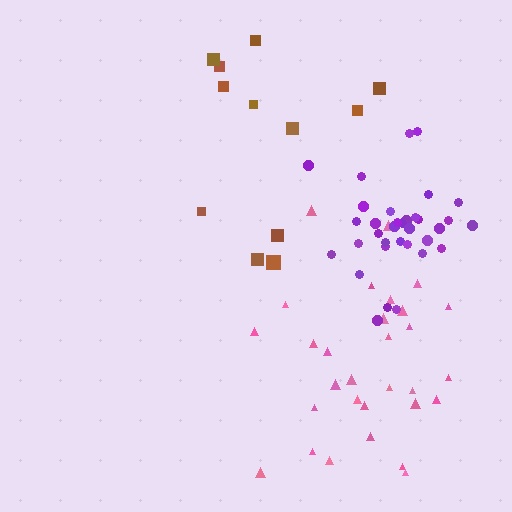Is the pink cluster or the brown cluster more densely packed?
Pink.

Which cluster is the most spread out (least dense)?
Brown.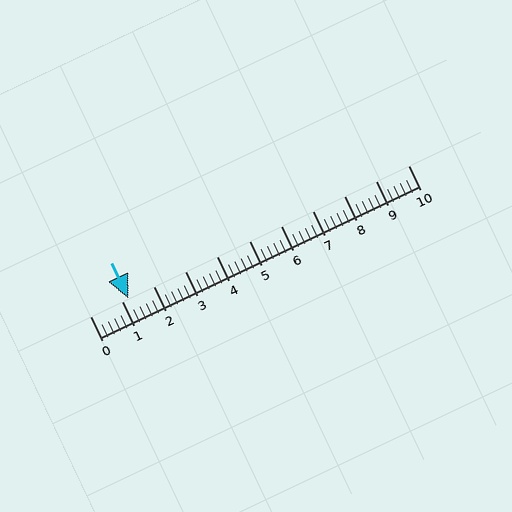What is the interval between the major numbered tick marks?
The major tick marks are spaced 1 units apart.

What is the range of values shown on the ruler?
The ruler shows values from 0 to 10.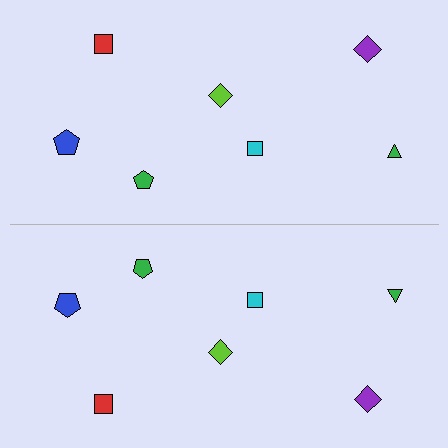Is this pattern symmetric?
Yes, this pattern has bilateral (reflection) symmetry.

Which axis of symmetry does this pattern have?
The pattern has a horizontal axis of symmetry running through the center of the image.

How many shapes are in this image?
There are 14 shapes in this image.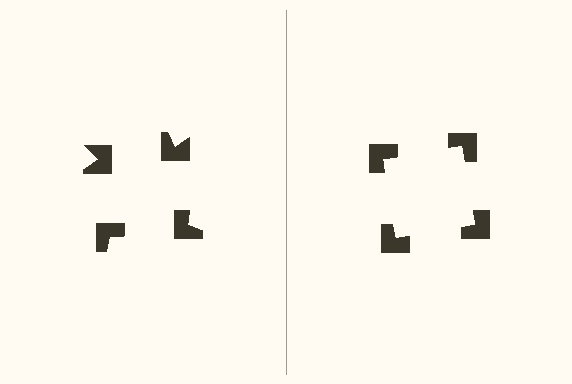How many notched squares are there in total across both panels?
8 — 4 on each side.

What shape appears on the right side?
An illusory square.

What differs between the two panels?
The notched squares are positioned identically on both sides; only the wedge orientations differ. On the right they align to a square; on the left they are misaligned.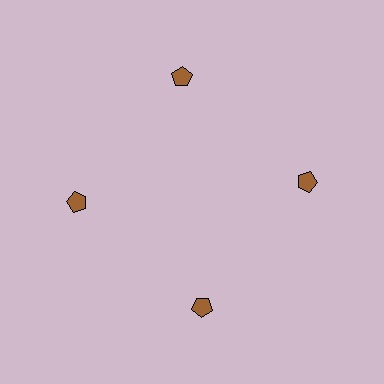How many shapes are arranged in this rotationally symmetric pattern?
There are 4 shapes, arranged in 4 groups of 1.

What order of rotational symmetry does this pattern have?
This pattern has 4-fold rotational symmetry.